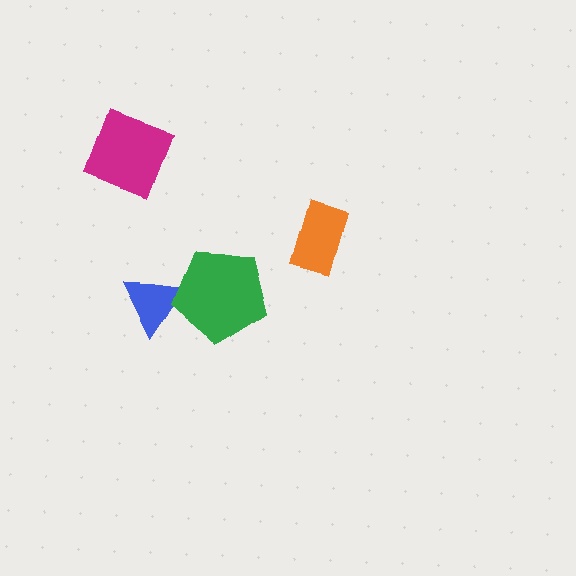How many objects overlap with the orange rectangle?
0 objects overlap with the orange rectangle.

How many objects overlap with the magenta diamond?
0 objects overlap with the magenta diamond.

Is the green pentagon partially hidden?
No, no other shape covers it.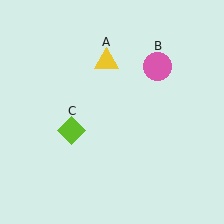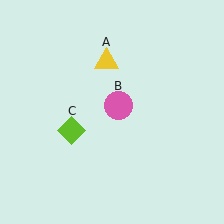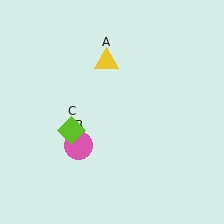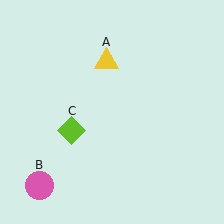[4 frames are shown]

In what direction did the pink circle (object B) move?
The pink circle (object B) moved down and to the left.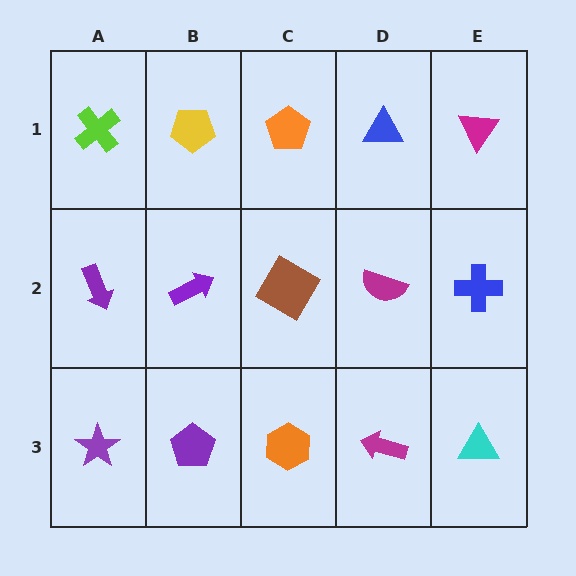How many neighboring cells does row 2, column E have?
3.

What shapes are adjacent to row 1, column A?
A purple arrow (row 2, column A), a yellow pentagon (row 1, column B).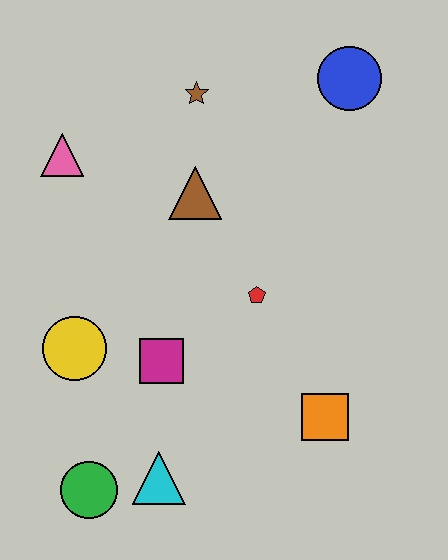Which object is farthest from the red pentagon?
The green circle is farthest from the red pentagon.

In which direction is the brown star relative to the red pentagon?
The brown star is above the red pentagon.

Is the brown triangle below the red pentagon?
No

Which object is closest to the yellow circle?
The magenta square is closest to the yellow circle.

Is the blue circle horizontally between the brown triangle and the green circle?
No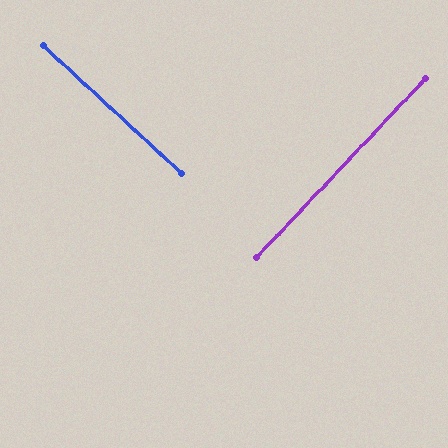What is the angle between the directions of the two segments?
Approximately 89 degrees.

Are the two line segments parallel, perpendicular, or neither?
Perpendicular — they meet at approximately 89°.